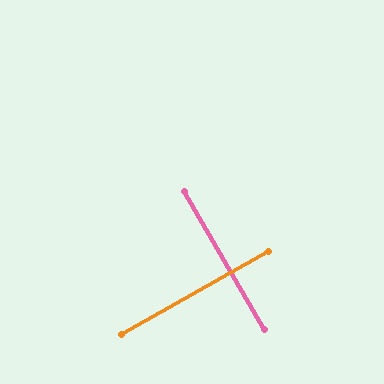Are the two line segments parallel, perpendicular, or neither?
Perpendicular — they meet at approximately 89°.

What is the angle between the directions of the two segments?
Approximately 89 degrees.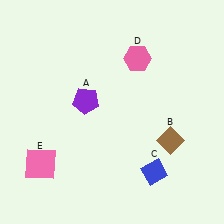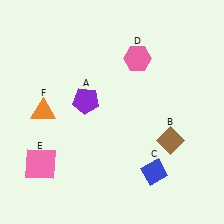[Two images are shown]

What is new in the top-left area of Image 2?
An orange triangle (F) was added in the top-left area of Image 2.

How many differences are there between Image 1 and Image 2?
There is 1 difference between the two images.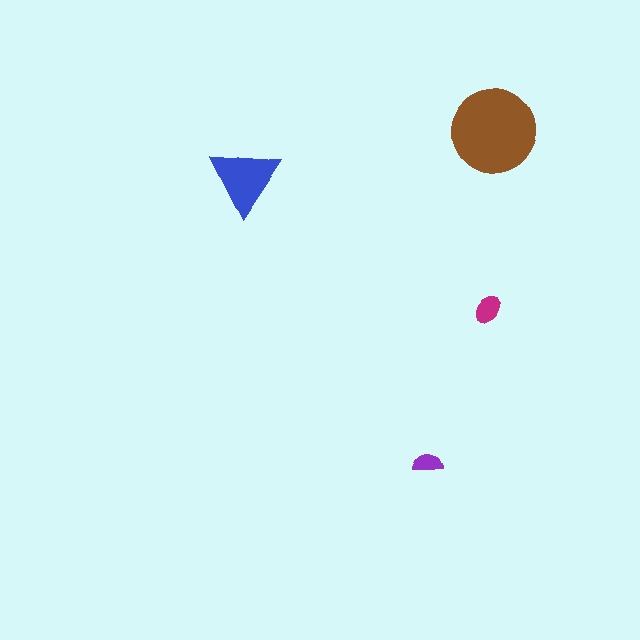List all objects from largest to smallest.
The brown circle, the blue triangle, the magenta ellipse, the purple semicircle.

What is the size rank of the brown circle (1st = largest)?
1st.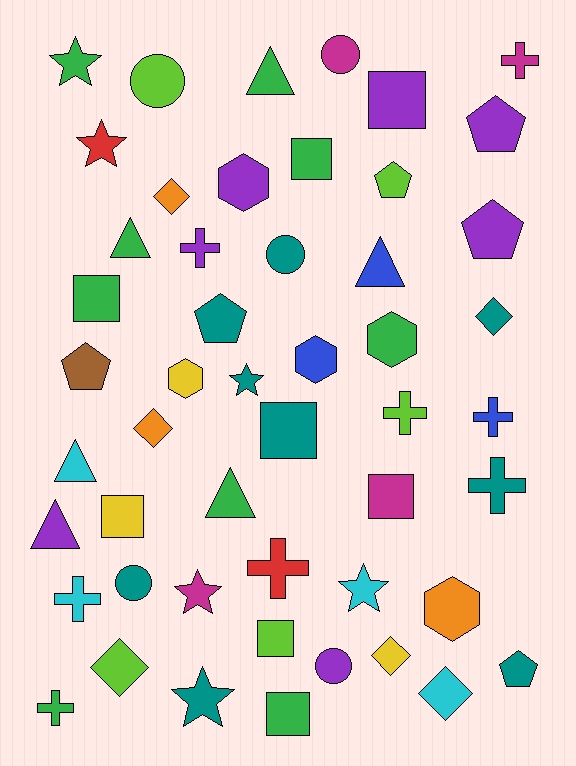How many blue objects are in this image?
There are 3 blue objects.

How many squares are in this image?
There are 8 squares.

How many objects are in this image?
There are 50 objects.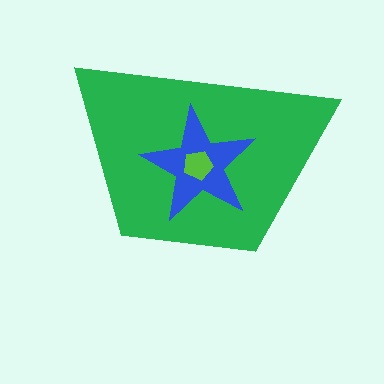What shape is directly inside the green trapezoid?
The blue star.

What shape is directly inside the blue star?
The lime pentagon.